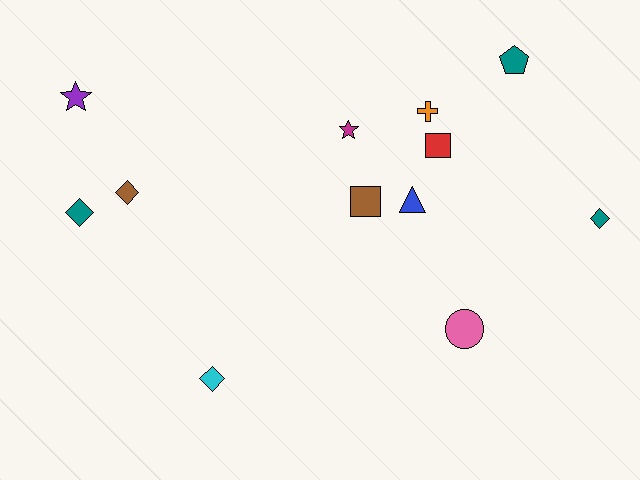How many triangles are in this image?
There is 1 triangle.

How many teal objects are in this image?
There are 3 teal objects.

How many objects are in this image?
There are 12 objects.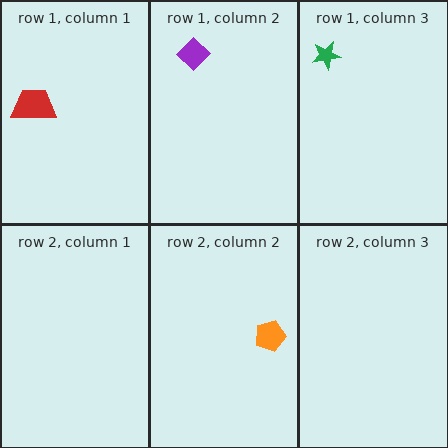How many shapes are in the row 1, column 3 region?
1.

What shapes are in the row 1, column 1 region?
The red trapezoid.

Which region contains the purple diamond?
The row 1, column 2 region.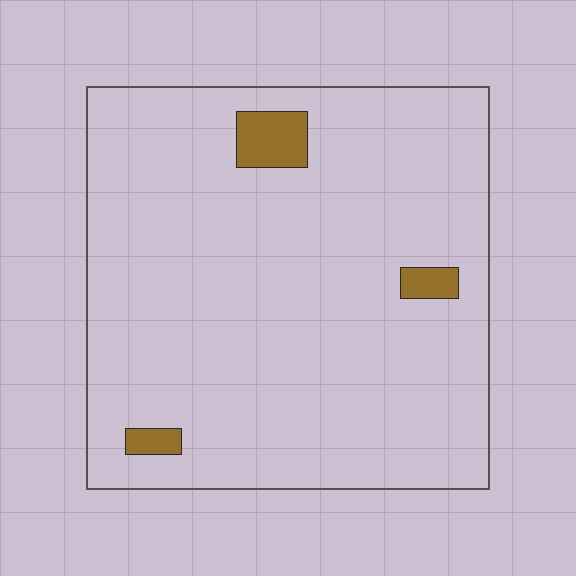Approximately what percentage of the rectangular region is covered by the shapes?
Approximately 5%.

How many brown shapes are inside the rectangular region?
3.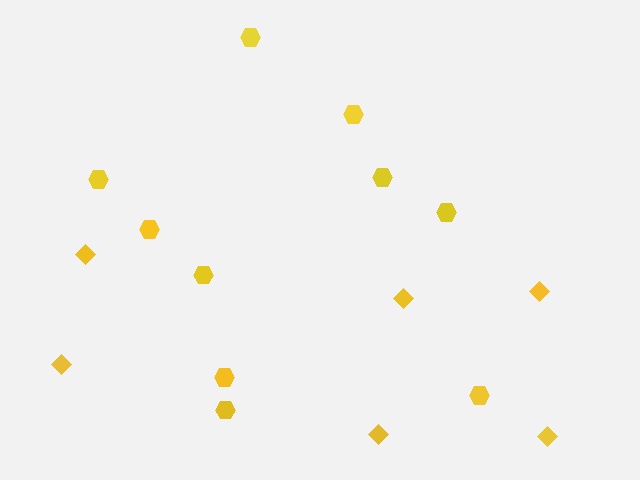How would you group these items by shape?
There are 2 groups: one group of hexagons (10) and one group of diamonds (6).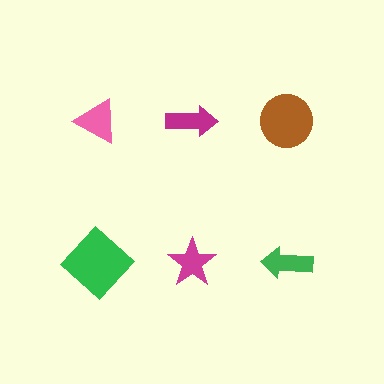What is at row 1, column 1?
A pink triangle.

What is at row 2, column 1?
A green diamond.